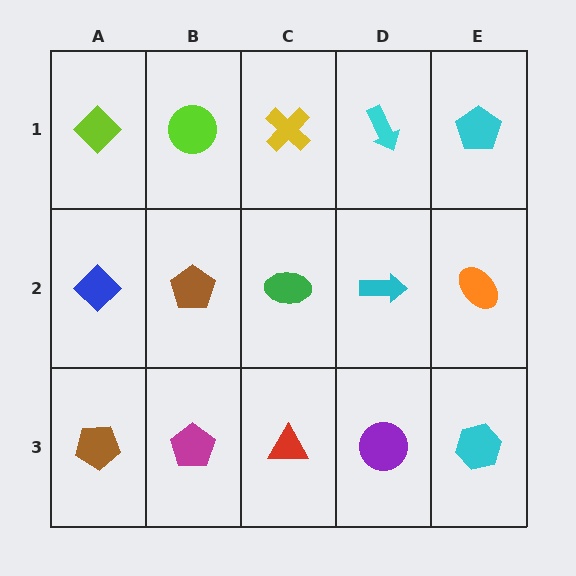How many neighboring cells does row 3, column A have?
2.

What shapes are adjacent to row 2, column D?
A cyan arrow (row 1, column D), a purple circle (row 3, column D), a green ellipse (row 2, column C), an orange ellipse (row 2, column E).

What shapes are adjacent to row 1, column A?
A blue diamond (row 2, column A), a lime circle (row 1, column B).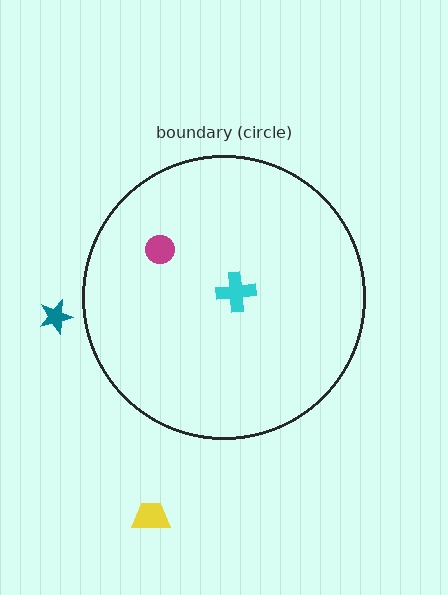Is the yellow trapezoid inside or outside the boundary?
Outside.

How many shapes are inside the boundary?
2 inside, 2 outside.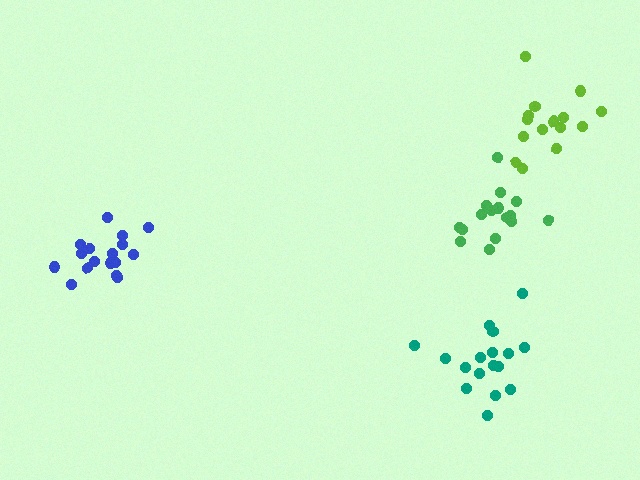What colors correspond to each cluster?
The clusters are colored: blue, lime, teal, green.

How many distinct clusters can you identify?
There are 4 distinct clusters.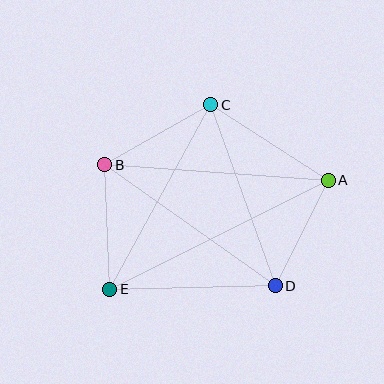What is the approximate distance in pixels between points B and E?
The distance between B and E is approximately 125 pixels.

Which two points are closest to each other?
Points A and D are closest to each other.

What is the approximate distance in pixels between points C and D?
The distance between C and D is approximately 192 pixels.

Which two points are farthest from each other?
Points A and E are farthest from each other.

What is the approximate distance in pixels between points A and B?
The distance between A and B is approximately 224 pixels.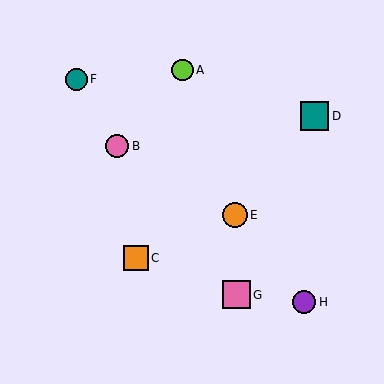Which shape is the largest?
The teal square (labeled D) is the largest.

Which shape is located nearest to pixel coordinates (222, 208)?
The orange circle (labeled E) at (235, 215) is nearest to that location.